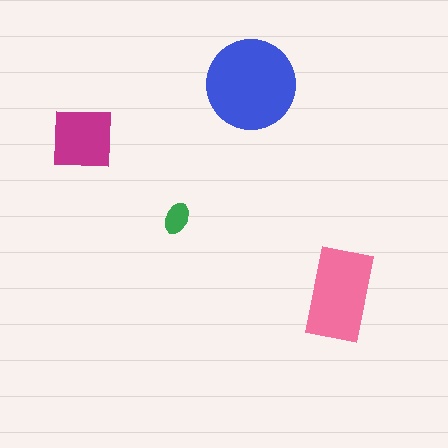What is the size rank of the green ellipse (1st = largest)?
4th.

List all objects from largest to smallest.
The blue circle, the pink rectangle, the magenta square, the green ellipse.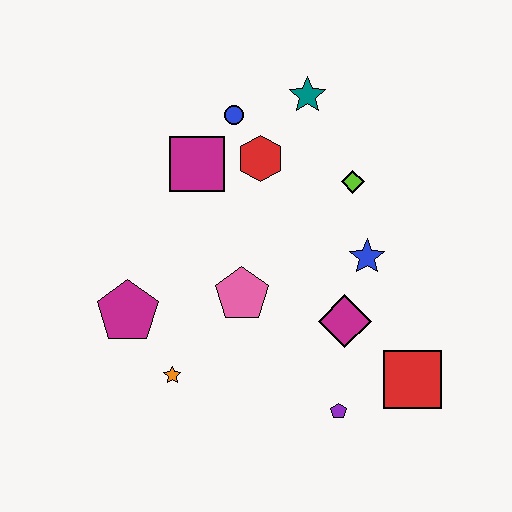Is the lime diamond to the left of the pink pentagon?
No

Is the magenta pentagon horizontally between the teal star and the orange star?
No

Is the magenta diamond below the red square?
No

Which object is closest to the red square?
The purple pentagon is closest to the red square.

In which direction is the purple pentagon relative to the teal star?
The purple pentagon is below the teal star.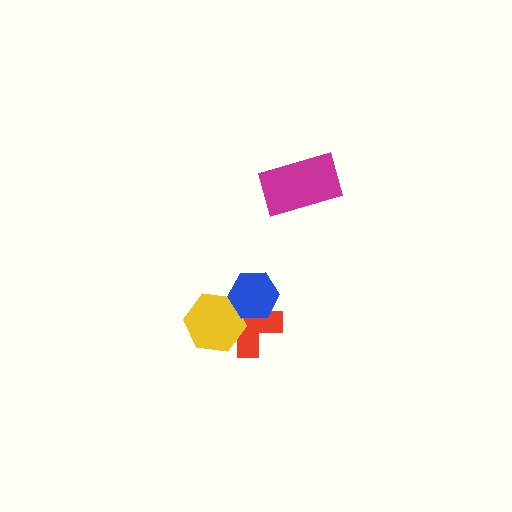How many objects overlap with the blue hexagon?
2 objects overlap with the blue hexagon.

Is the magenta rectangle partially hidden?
No, no other shape covers it.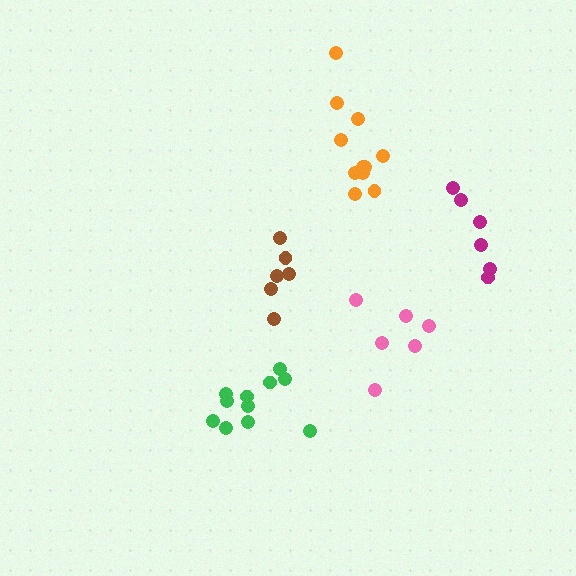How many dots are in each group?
Group 1: 6 dots, Group 2: 11 dots, Group 3: 6 dots, Group 4: 6 dots, Group 5: 11 dots (40 total).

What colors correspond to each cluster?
The clusters are colored: brown, green, pink, magenta, orange.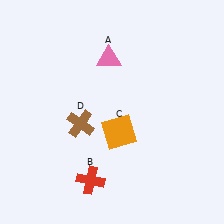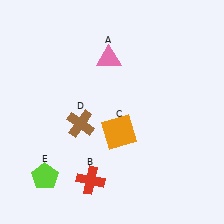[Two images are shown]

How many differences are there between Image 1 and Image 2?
There is 1 difference between the two images.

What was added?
A lime pentagon (E) was added in Image 2.